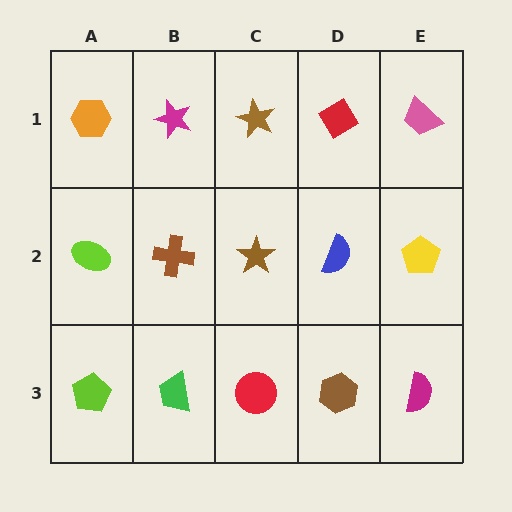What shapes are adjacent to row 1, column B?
A brown cross (row 2, column B), an orange hexagon (row 1, column A), a brown star (row 1, column C).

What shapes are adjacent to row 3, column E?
A yellow pentagon (row 2, column E), a brown hexagon (row 3, column D).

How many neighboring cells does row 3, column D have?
3.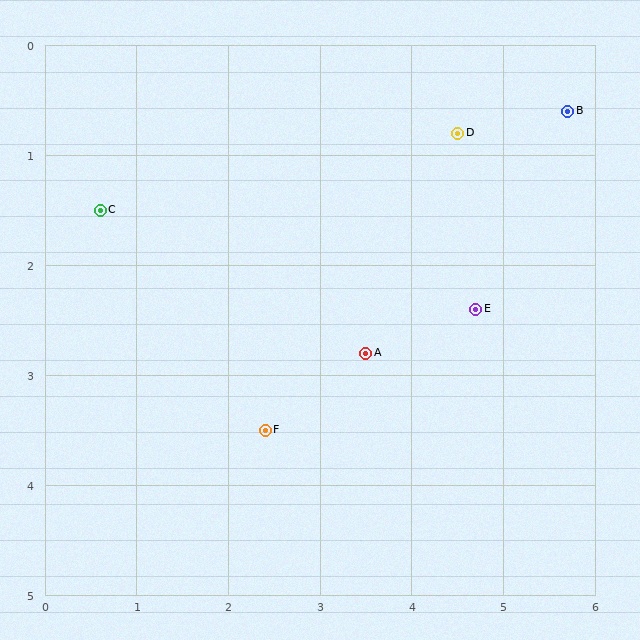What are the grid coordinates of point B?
Point B is at approximately (5.7, 0.6).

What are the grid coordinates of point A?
Point A is at approximately (3.5, 2.8).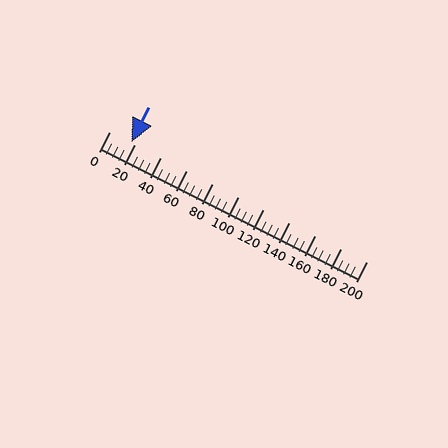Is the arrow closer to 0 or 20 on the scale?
The arrow is closer to 20.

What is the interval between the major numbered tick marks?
The major tick marks are spaced 20 units apart.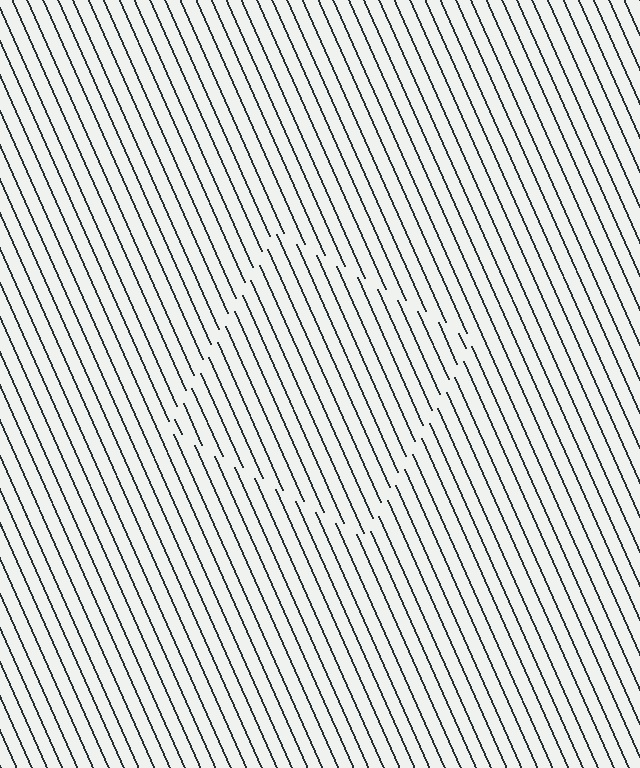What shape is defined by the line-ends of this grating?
An illusory square. The interior of the shape contains the same grating, shifted by half a period — the contour is defined by the phase discontinuity where line-ends from the inner and outer gratings abut.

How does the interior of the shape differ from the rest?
The interior of the shape contains the same grating, shifted by half a period — the contour is defined by the phase discontinuity where line-ends from the inner and outer gratings abut.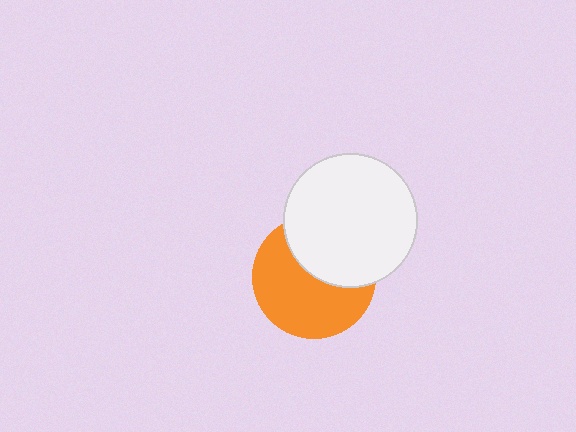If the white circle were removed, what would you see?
You would see the complete orange circle.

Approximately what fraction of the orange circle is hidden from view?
Roughly 40% of the orange circle is hidden behind the white circle.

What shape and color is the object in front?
The object in front is a white circle.